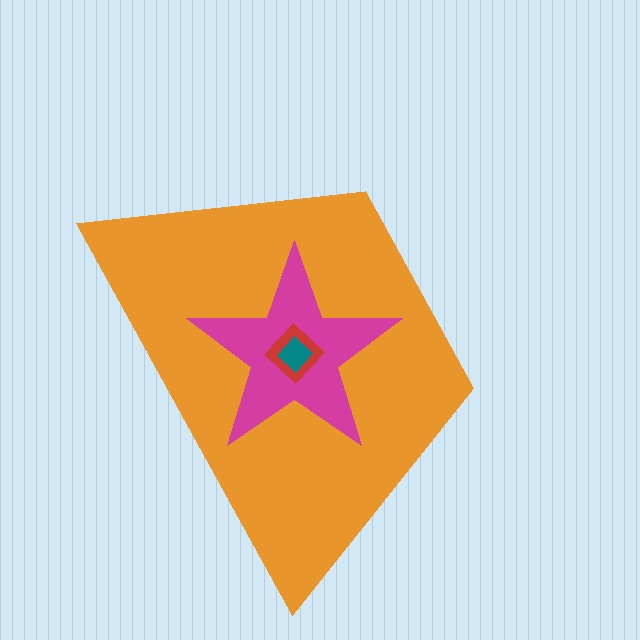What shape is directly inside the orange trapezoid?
The magenta star.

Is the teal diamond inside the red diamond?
Yes.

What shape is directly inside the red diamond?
The teal diamond.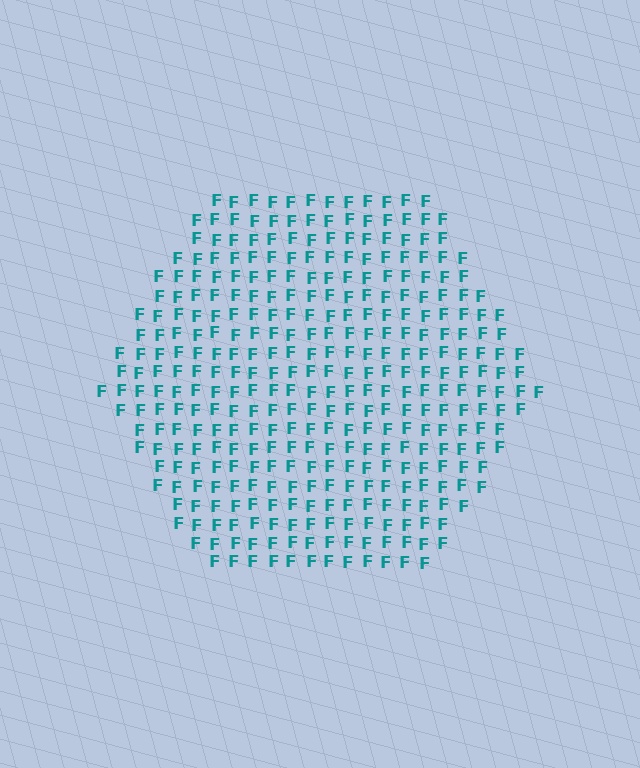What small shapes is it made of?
It is made of small letter F's.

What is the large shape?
The large shape is a hexagon.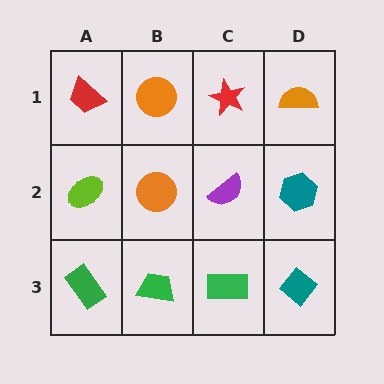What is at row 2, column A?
A lime ellipse.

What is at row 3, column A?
A green rectangle.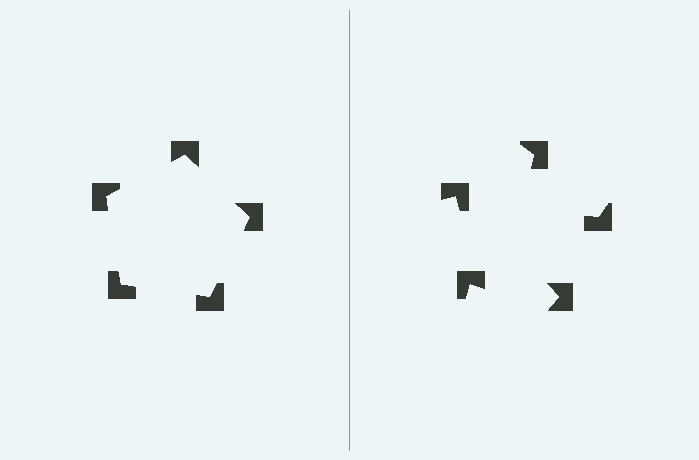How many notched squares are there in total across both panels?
10 — 5 on each side.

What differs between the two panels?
The notched squares are positioned identically on both sides; only the wedge orientations differ. On the left they align to a pentagon; on the right they are misaligned.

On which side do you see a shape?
An illusory pentagon appears on the left side. On the right side the wedge cuts are rotated, so no coherent shape forms.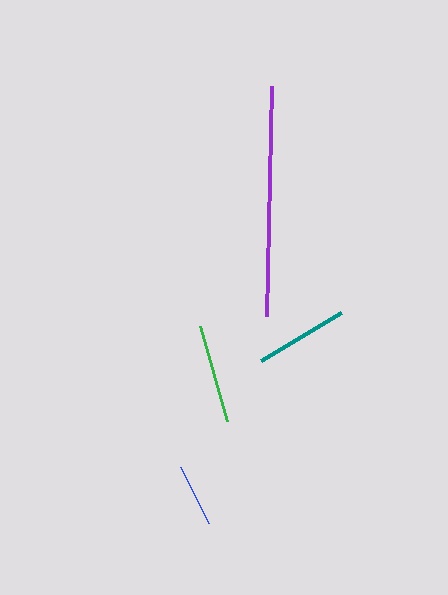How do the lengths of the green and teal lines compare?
The green and teal lines are approximately the same length.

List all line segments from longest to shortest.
From longest to shortest: purple, green, teal, blue.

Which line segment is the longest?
The purple line is the longest at approximately 230 pixels.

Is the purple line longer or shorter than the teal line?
The purple line is longer than the teal line.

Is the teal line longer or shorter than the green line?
The green line is longer than the teal line.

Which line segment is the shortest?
The blue line is the shortest at approximately 62 pixels.